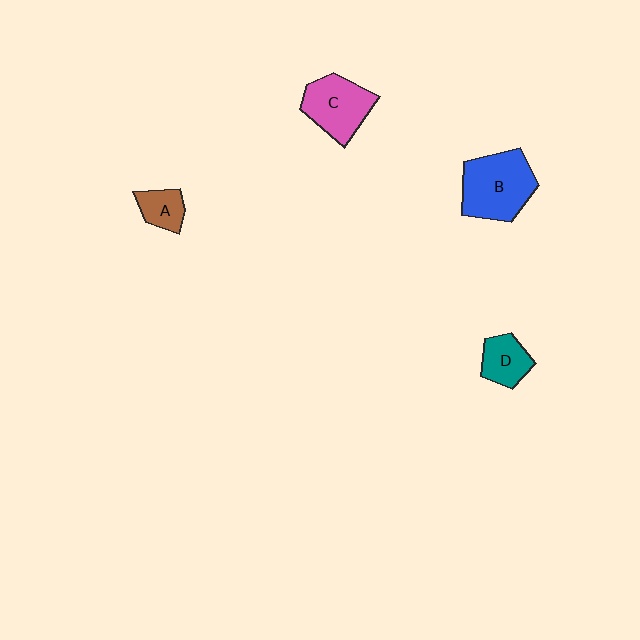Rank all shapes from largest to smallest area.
From largest to smallest: B (blue), C (pink), D (teal), A (brown).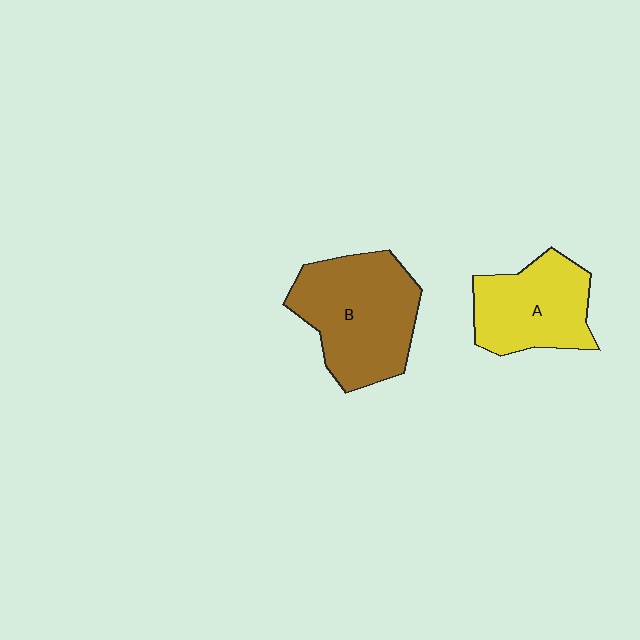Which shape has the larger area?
Shape B (brown).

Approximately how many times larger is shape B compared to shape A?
Approximately 1.3 times.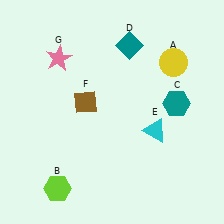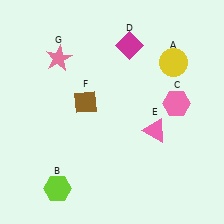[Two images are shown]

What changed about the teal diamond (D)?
In Image 1, D is teal. In Image 2, it changed to magenta.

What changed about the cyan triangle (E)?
In Image 1, E is cyan. In Image 2, it changed to pink.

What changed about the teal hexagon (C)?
In Image 1, C is teal. In Image 2, it changed to pink.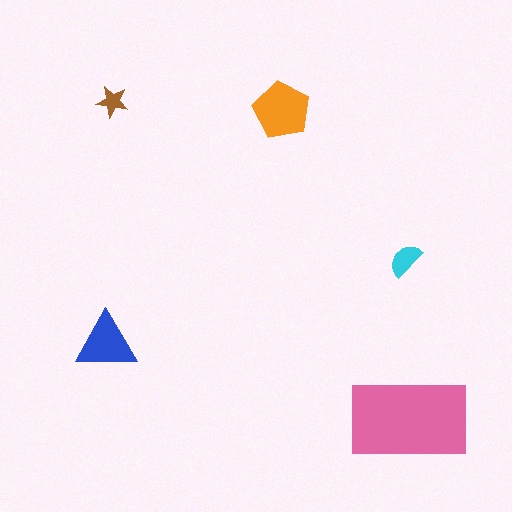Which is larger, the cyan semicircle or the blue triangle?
The blue triangle.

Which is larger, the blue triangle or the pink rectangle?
The pink rectangle.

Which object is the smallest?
The brown star.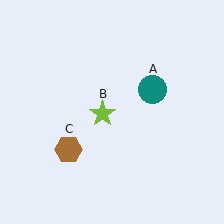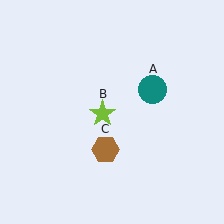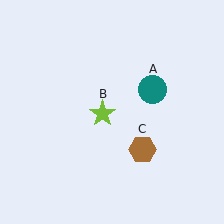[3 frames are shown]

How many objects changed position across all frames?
1 object changed position: brown hexagon (object C).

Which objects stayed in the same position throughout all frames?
Teal circle (object A) and lime star (object B) remained stationary.